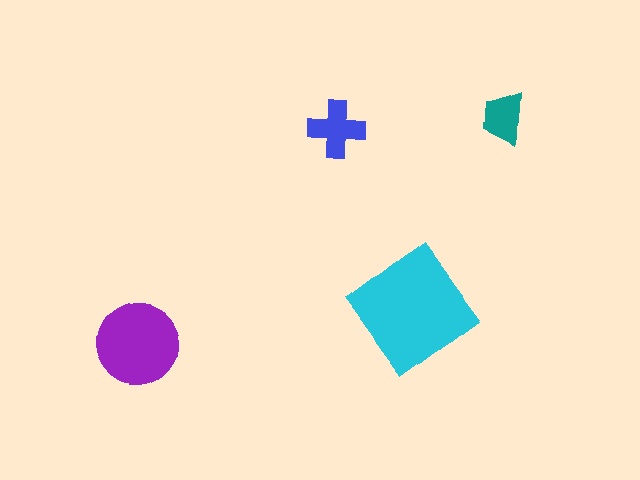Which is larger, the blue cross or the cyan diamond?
The cyan diamond.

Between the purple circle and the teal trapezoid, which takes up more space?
The purple circle.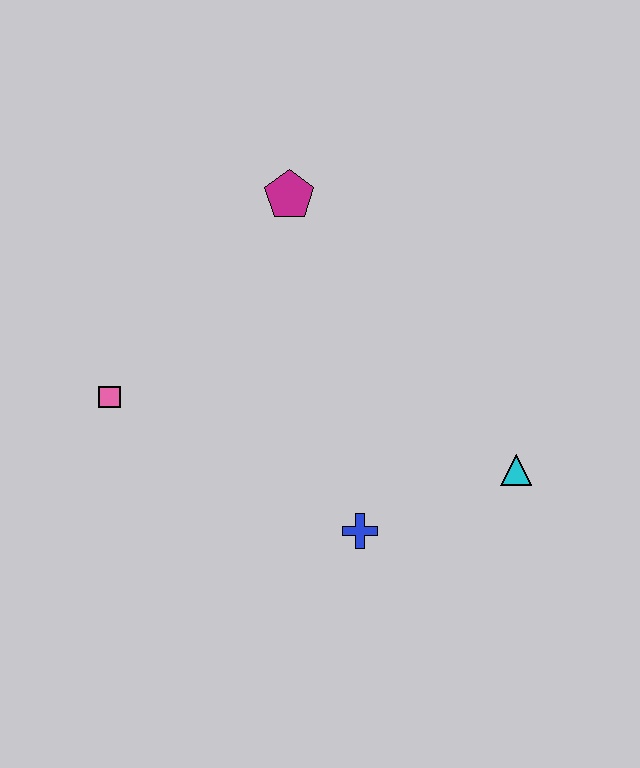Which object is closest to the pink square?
The magenta pentagon is closest to the pink square.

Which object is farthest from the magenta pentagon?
The cyan triangle is farthest from the magenta pentagon.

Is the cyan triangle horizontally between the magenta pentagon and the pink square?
No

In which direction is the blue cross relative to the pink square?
The blue cross is to the right of the pink square.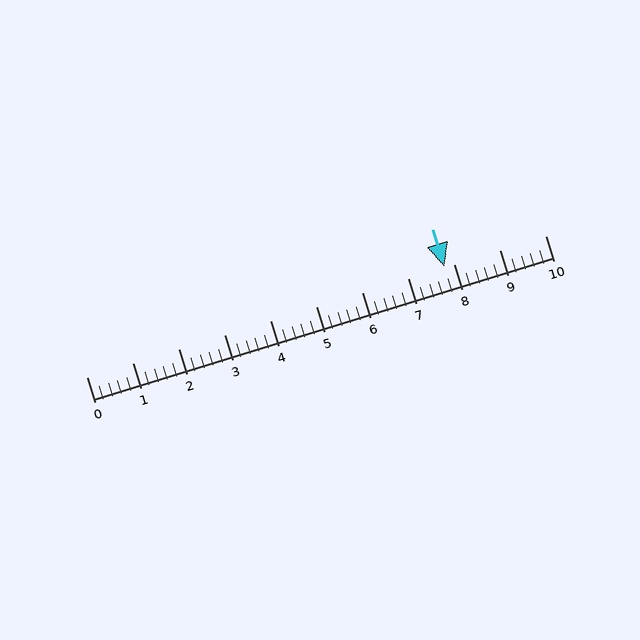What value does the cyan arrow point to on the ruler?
The cyan arrow points to approximately 7.8.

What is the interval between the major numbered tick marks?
The major tick marks are spaced 1 units apart.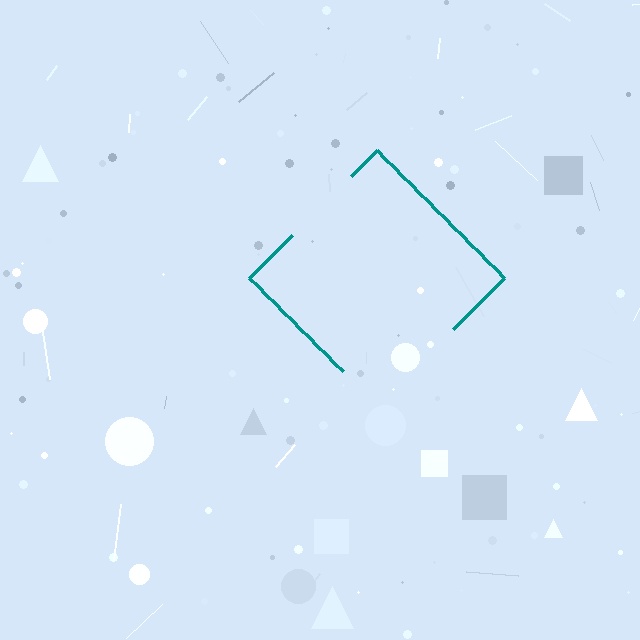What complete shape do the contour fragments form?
The contour fragments form a diamond.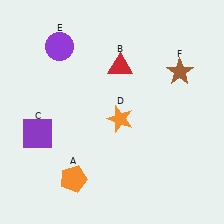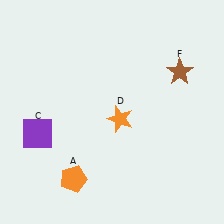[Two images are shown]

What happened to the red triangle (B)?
The red triangle (B) was removed in Image 2. It was in the top-right area of Image 1.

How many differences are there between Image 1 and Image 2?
There are 2 differences between the two images.